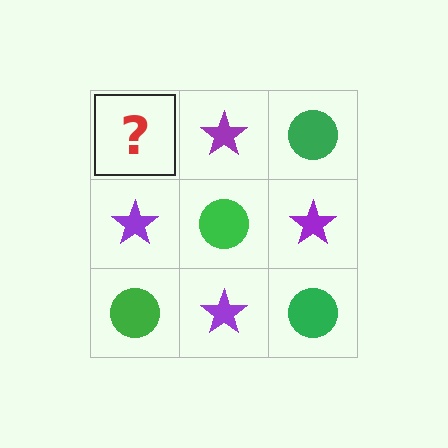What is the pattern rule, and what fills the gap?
The rule is that it alternates green circle and purple star in a checkerboard pattern. The gap should be filled with a green circle.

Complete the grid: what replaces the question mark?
The question mark should be replaced with a green circle.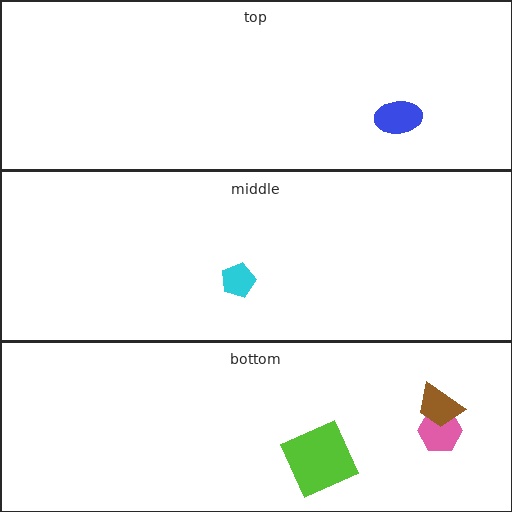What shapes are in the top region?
The blue ellipse.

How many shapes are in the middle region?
1.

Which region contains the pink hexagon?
The bottom region.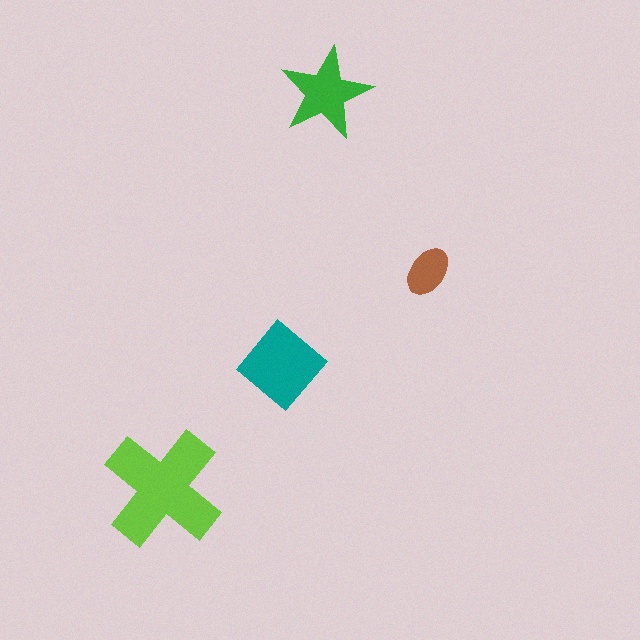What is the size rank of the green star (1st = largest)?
3rd.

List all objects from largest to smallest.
The lime cross, the teal diamond, the green star, the brown ellipse.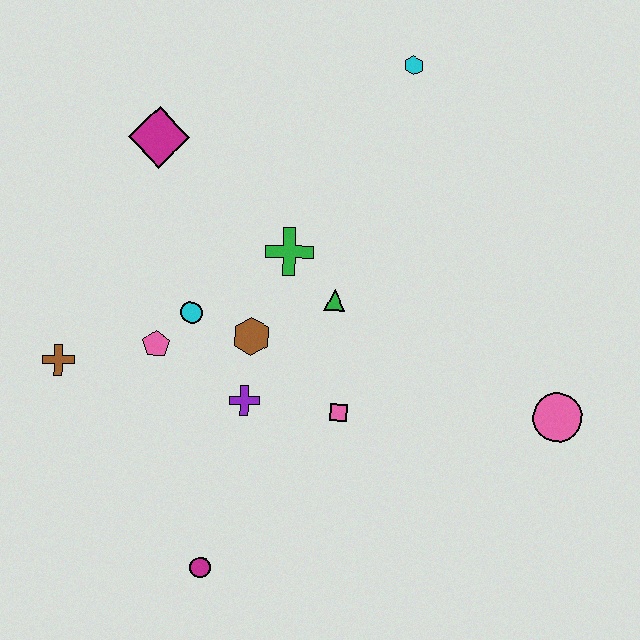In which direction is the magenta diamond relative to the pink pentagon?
The magenta diamond is above the pink pentagon.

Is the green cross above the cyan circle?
Yes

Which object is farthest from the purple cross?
The cyan hexagon is farthest from the purple cross.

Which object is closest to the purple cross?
The brown hexagon is closest to the purple cross.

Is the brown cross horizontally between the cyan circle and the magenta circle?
No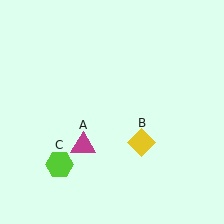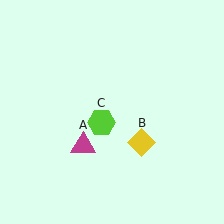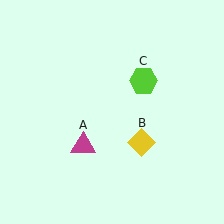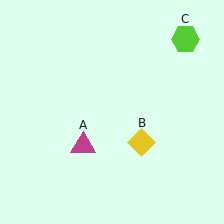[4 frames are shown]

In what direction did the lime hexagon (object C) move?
The lime hexagon (object C) moved up and to the right.